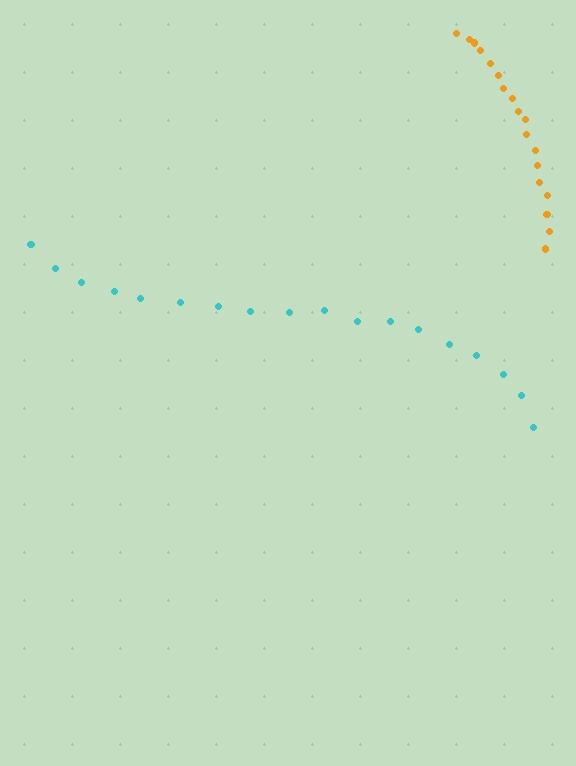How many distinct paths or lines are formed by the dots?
There are 2 distinct paths.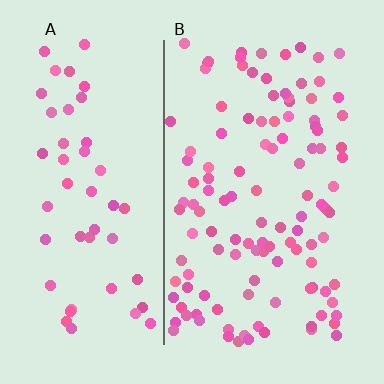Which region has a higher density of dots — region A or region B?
B (the right).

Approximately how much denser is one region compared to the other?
Approximately 2.2× — region B over region A.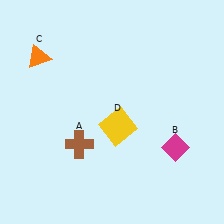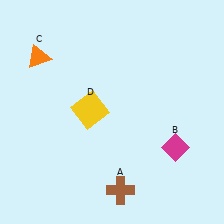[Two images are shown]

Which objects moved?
The objects that moved are: the brown cross (A), the yellow square (D).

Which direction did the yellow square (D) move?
The yellow square (D) moved left.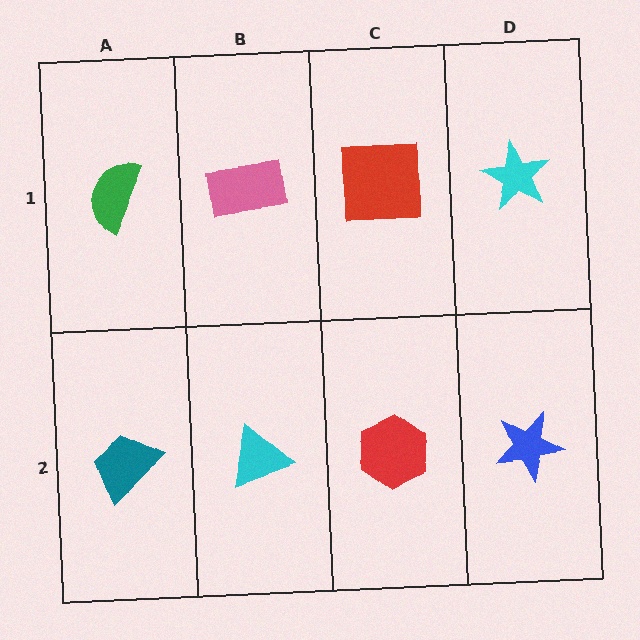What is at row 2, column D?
A blue star.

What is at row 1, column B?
A pink rectangle.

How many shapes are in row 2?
4 shapes.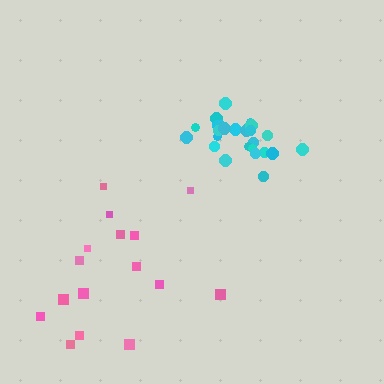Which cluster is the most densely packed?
Cyan.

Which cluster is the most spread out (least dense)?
Pink.